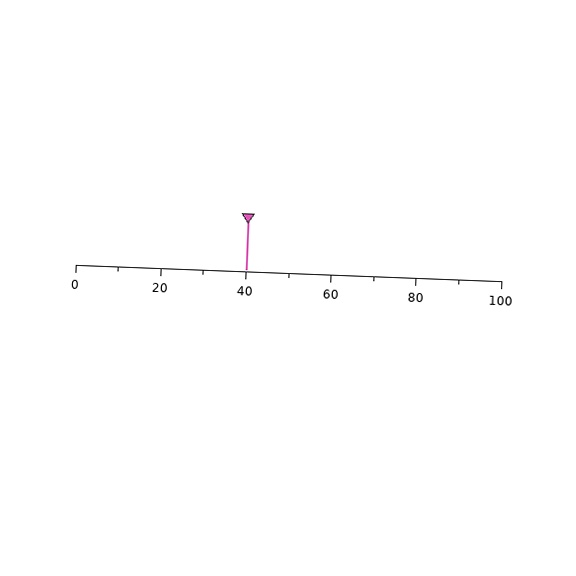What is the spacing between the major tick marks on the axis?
The major ticks are spaced 20 apart.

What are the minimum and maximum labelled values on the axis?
The axis runs from 0 to 100.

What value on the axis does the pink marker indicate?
The marker indicates approximately 40.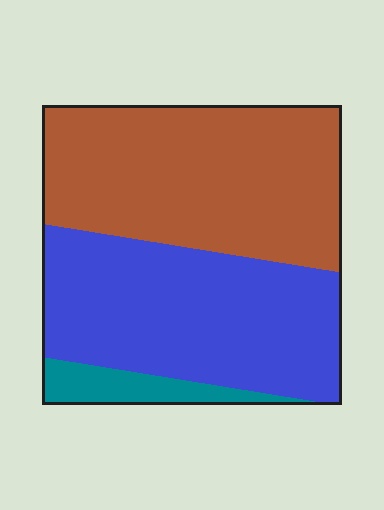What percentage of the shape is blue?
Blue covers about 45% of the shape.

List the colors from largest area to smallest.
From largest to smallest: brown, blue, teal.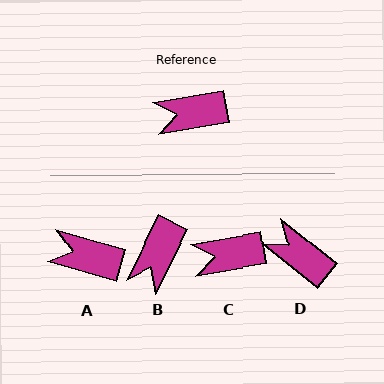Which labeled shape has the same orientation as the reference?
C.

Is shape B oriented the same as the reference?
No, it is off by about 53 degrees.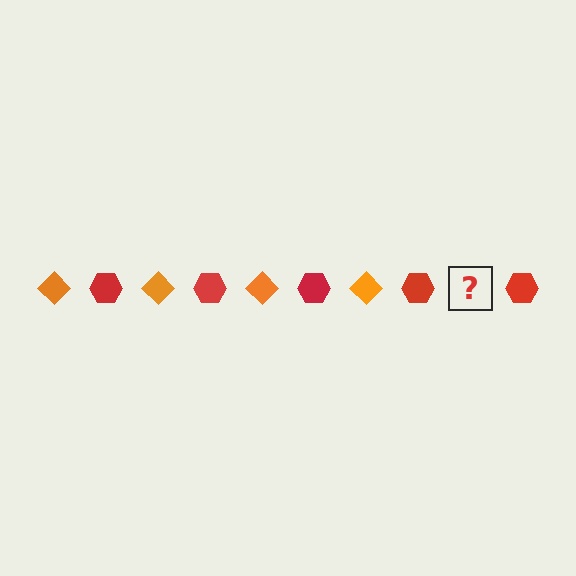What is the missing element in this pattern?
The missing element is an orange diamond.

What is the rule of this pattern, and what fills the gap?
The rule is that the pattern alternates between orange diamond and red hexagon. The gap should be filled with an orange diamond.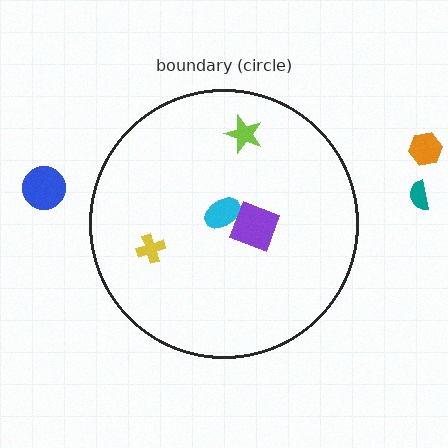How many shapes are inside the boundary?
4 inside, 3 outside.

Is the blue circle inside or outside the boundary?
Outside.